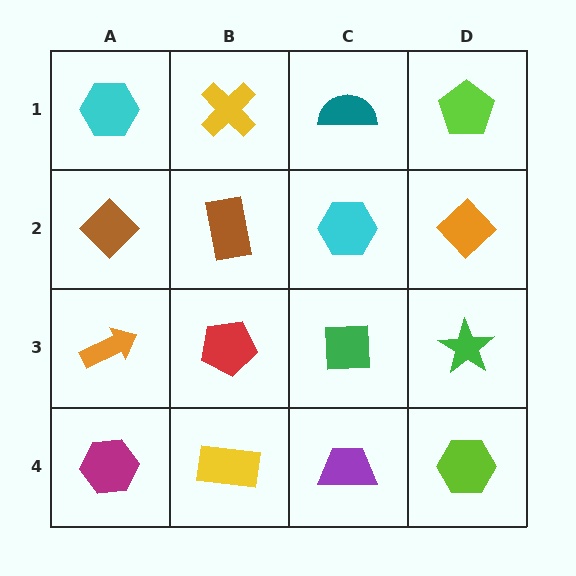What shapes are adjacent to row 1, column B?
A brown rectangle (row 2, column B), a cyan hexagon (row 1, column A), a teal semicircle (row 1, column C).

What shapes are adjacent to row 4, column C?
A green square (row 3, column C), a yellow rectangle (row 4, column B), a lime hexagon (row 4, column D).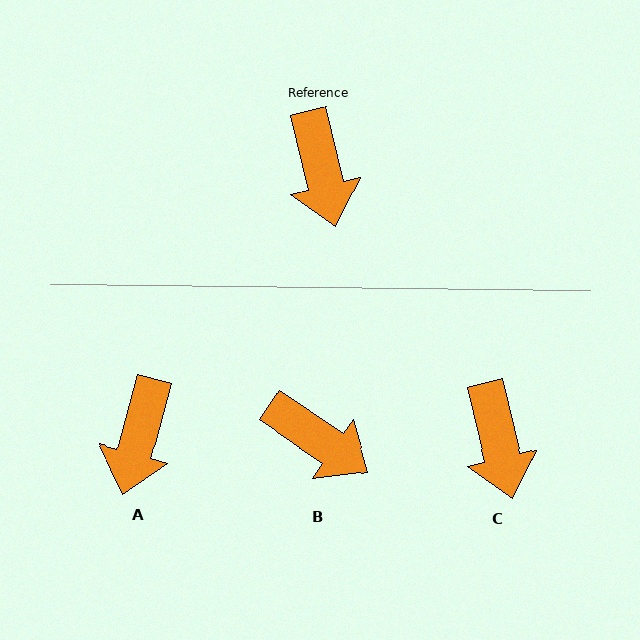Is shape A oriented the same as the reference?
No, it is off by about 29 degrees.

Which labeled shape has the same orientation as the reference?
C.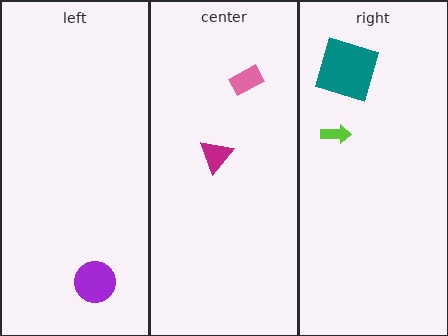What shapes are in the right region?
The teal square, the lime arrow.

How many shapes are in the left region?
1.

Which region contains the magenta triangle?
The center region.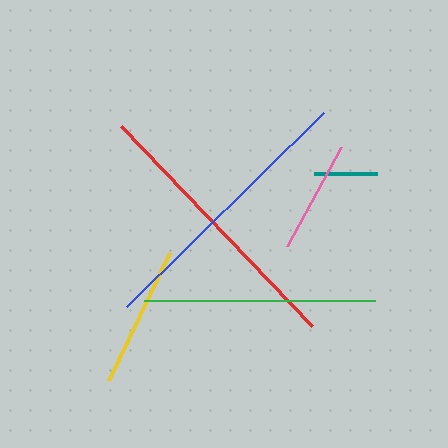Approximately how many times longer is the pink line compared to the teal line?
The pink line is approximately 1.8 times the length of the teal line.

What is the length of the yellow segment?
The yellow segment is approximately 142 pixels long.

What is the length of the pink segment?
The pink segment is approximately 112 pixels long.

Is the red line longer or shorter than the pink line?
The red line is longer than the pink line.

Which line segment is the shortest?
The teal line is the shortest at approximately 62 pixels.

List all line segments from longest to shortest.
From longest to shortest: blue, red, green, yellow, pink, teal.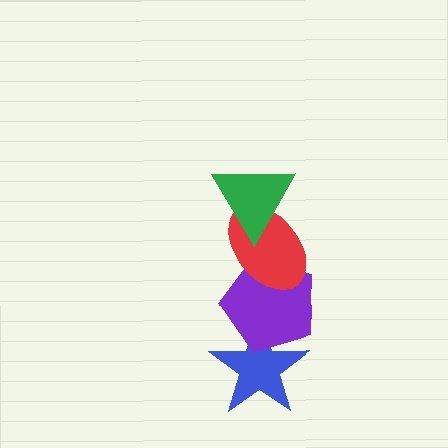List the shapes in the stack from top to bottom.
From top to bottom: the green triangle, the red ellipse, the purple pentagon, the blue star.